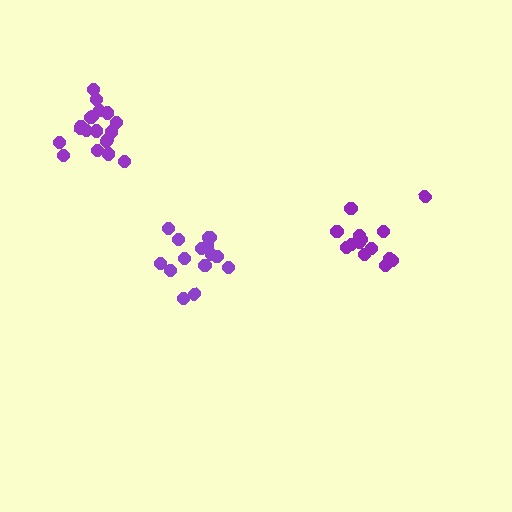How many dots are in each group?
Group 1: 15 dots, Group 2: 14 dots, Group 3: 19 dots (48 total).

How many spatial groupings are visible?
There are 3 spatial groupings.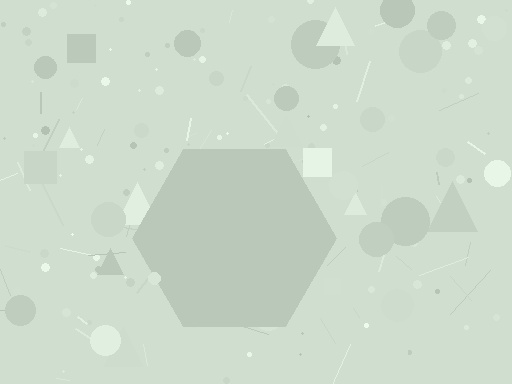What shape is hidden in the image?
A hexagon is hidden in the image.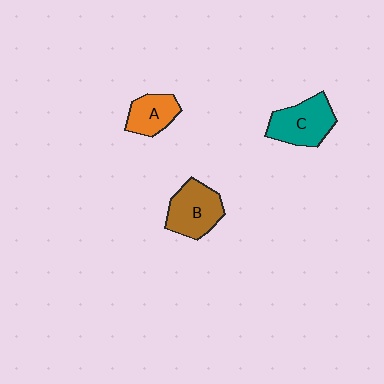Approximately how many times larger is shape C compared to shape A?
Approximately 1.4 times.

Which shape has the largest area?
Shape C (teal).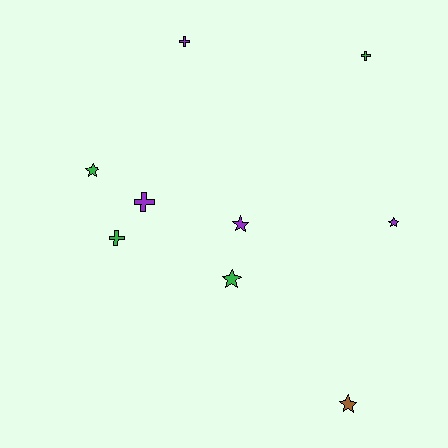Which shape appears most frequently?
Star, with 5 objects.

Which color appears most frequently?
Purple, with 4 objects.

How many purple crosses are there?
There are 2 purple crosses.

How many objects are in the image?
There are 9 objects.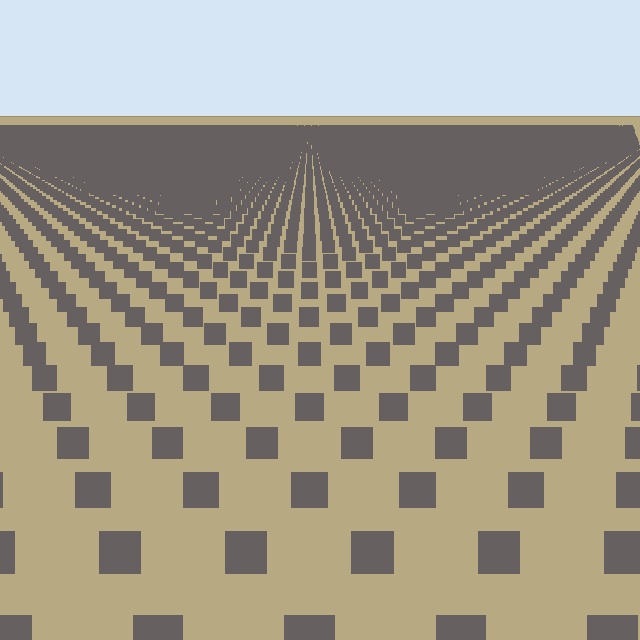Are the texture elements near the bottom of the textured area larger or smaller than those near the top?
Larger. Near the bottom, elements are closer to the viewer and appear at a bigger on-screen size.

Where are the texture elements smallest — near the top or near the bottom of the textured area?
Near the top.